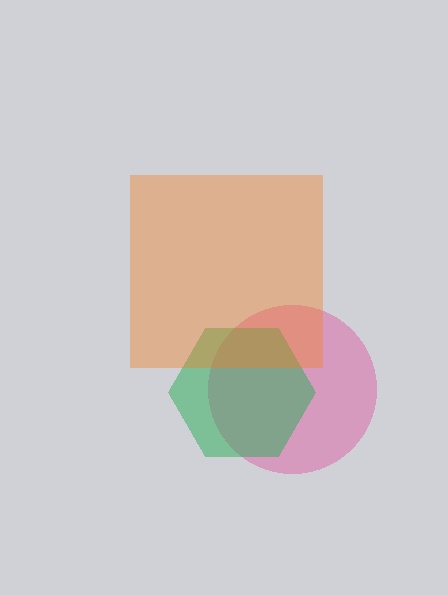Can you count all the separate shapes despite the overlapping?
Yes, there are 3 separate shapes.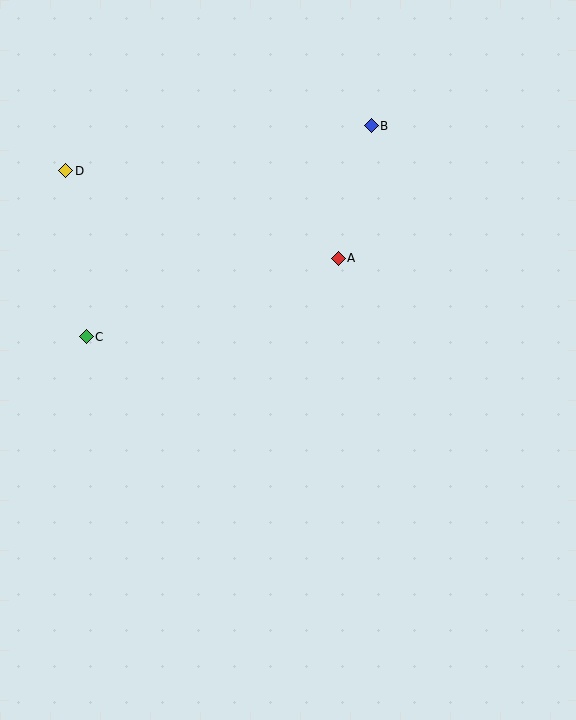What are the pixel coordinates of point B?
Point B is at (371, 126).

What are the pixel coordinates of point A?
Point A is at (338, 258).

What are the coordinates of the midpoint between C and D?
The midpoint between C and D is at (76, 254).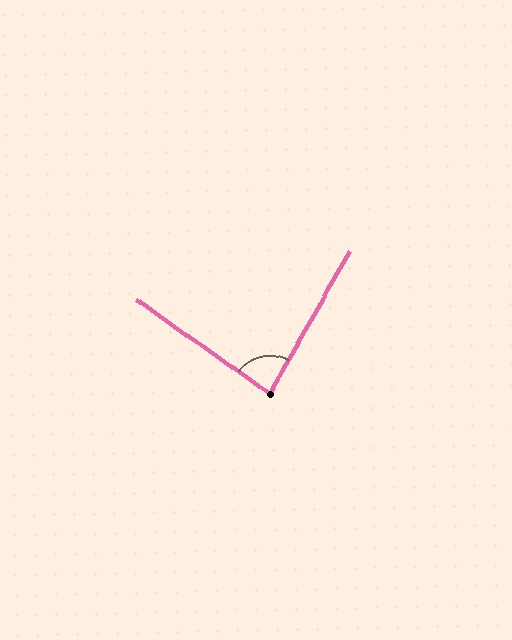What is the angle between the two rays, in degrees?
Approximately 84 degrees.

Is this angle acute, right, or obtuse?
It is acute.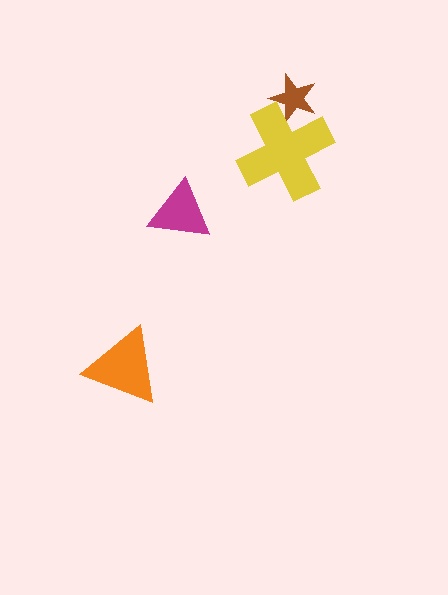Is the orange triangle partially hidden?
No, no other shape covers it.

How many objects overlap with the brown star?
1 object overlaps with the brown star.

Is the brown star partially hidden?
Yes, it is partially covered by another shape.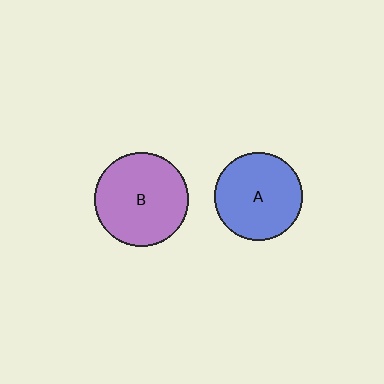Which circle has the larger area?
Circle B (purple).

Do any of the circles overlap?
No, none of the circles overlap.